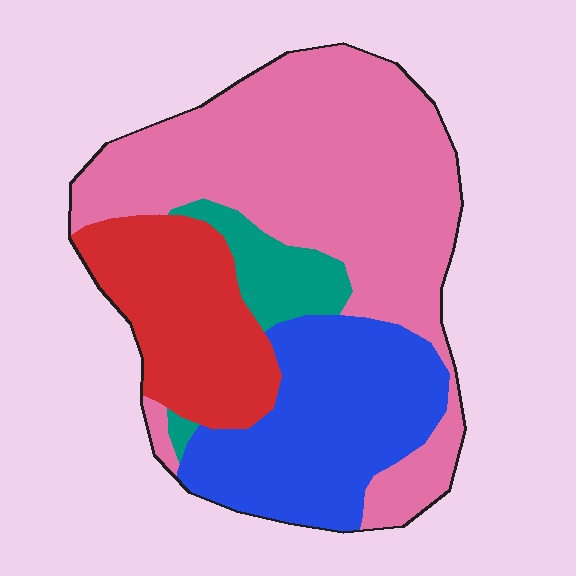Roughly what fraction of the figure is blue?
Blue covers 25% of the figure.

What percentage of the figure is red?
Red takes up about one fifth (1/5) of the figure.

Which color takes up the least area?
Teal, at roughly 5%.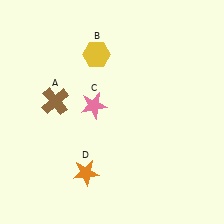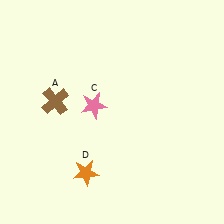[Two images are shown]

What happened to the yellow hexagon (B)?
The yellow hexagon (B) was removed in Image 2. It was in the top-left area of Image 1.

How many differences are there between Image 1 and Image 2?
There is 1 difference between the two images.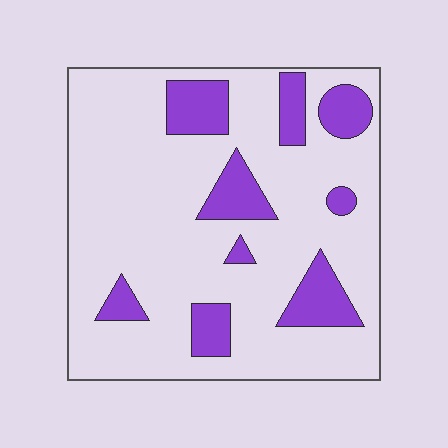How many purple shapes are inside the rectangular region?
9.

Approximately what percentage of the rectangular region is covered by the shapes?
Approximately 20%.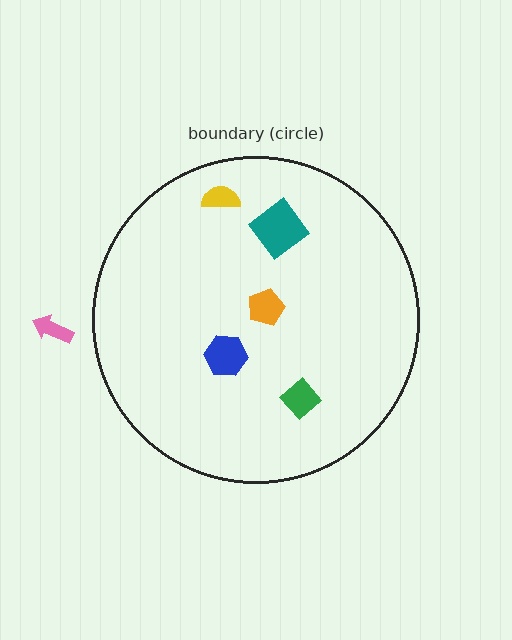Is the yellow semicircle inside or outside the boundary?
Inside.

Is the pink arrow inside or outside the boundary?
Outside.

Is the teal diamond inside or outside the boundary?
Inside.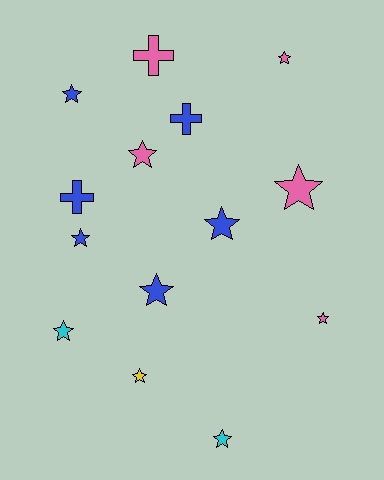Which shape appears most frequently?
Star, with 11 objects.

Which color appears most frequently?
Blue, with 6 objects.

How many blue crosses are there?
There are 2 blue crosses.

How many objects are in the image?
There are 14 objects.